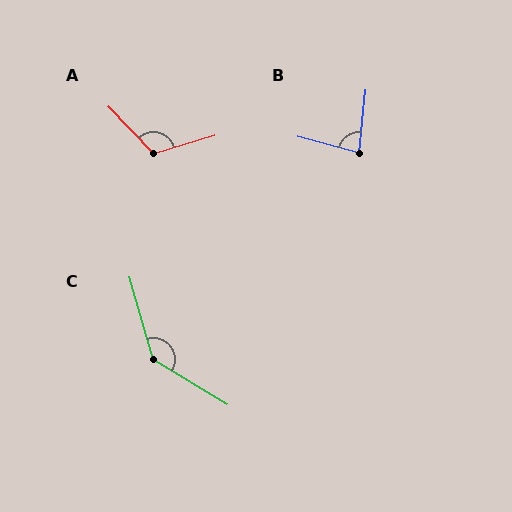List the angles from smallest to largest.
B (80°), A (117°), C (137°).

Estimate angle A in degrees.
Approximately 117 degrees.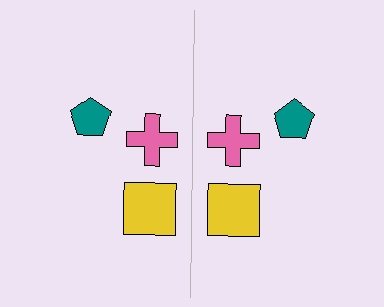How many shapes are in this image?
There are 6 shapes in this image.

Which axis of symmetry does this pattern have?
The pattern has a vertical axis of symmetry running through the center of the image.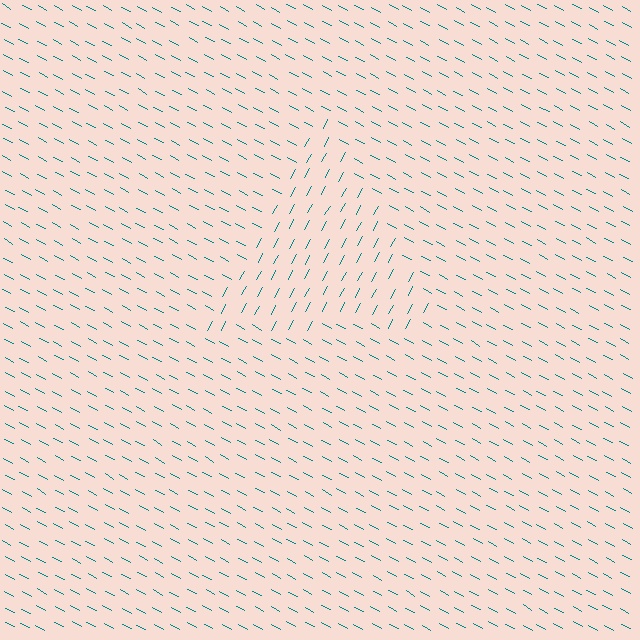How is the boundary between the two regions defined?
The boundary is defined purely by a change in line orientation (approximately 89 degrees difference). All lines are the same color and thickness.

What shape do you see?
I see a triangle.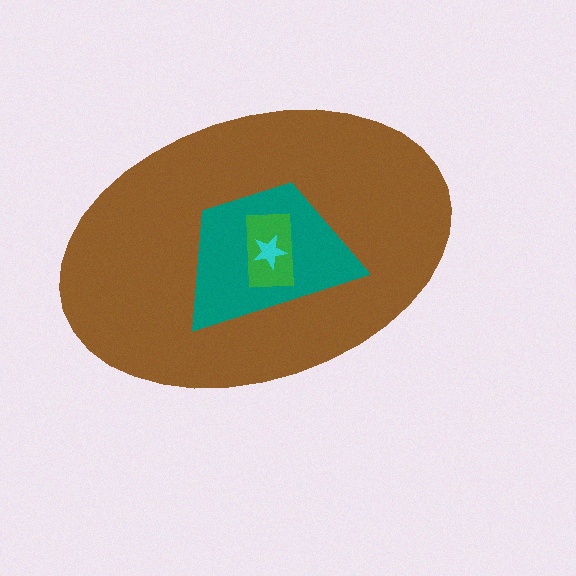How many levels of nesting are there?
4.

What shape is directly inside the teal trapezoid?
The green rectangle.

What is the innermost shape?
The cyan star.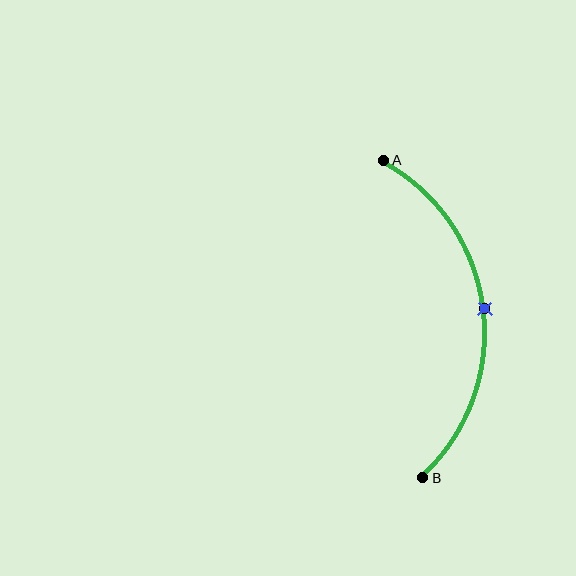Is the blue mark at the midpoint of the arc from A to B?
Yes. The blue mark lies on the arc at equal arc-length from both A and B — it is the arc midpoint.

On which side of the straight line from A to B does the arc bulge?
The arc bulges to the right of the straight line connecting A and B.